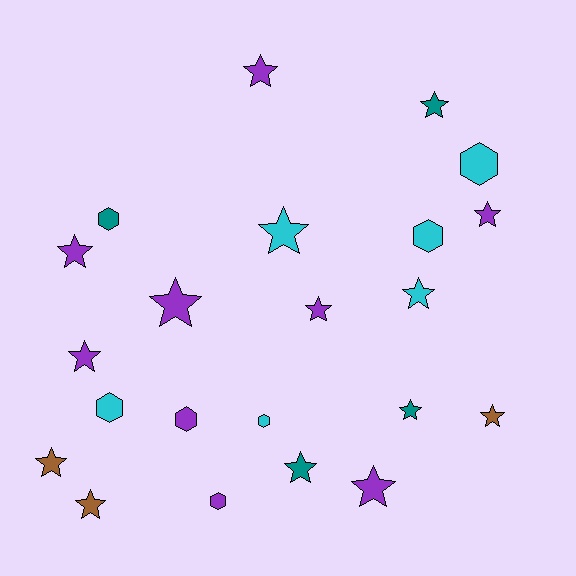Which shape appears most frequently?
Star, with 15 objects.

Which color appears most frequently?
Purple, with 9 objects.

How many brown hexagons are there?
There are no brown hexagons.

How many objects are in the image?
There are 22 objects.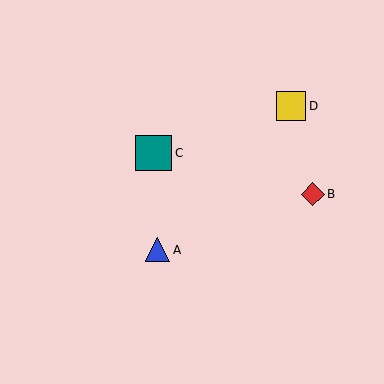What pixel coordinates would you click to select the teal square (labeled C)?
Click at (154, 153) to select the teal square C.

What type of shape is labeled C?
Shape C is a teal square.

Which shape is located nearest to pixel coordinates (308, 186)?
The red diamond (labeled B) at (313, 194) is nearest to that location.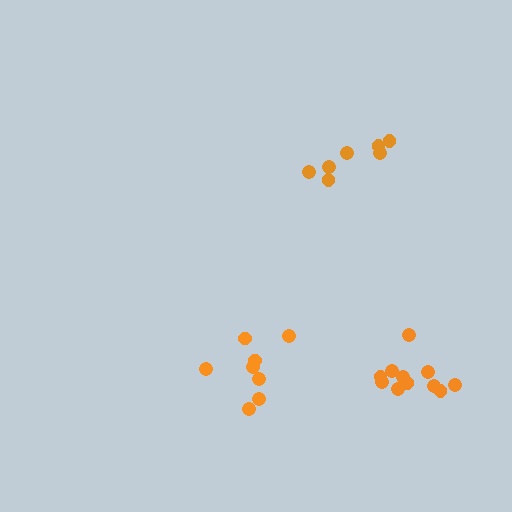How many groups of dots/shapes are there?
There are 3 groups.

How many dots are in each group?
Group 1: 8 dots, Group 2: 11 dots, Group 3: 7 dots (26 total).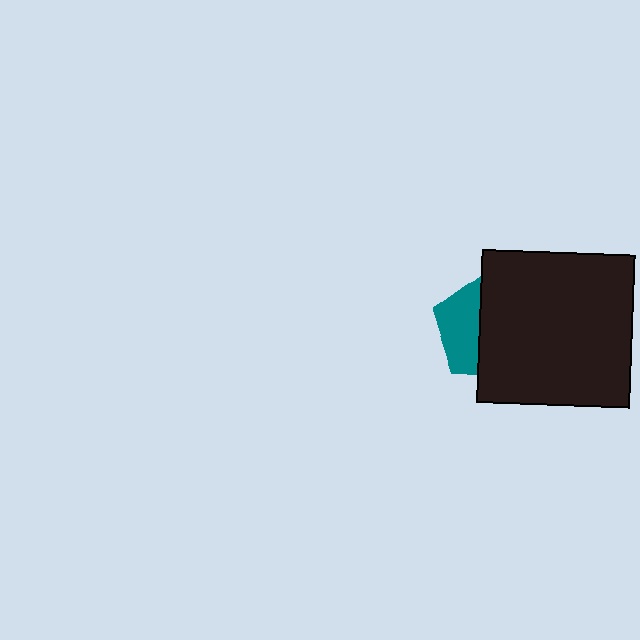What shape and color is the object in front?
The object in front is a black square.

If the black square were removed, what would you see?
You would see the complete teal pentagon.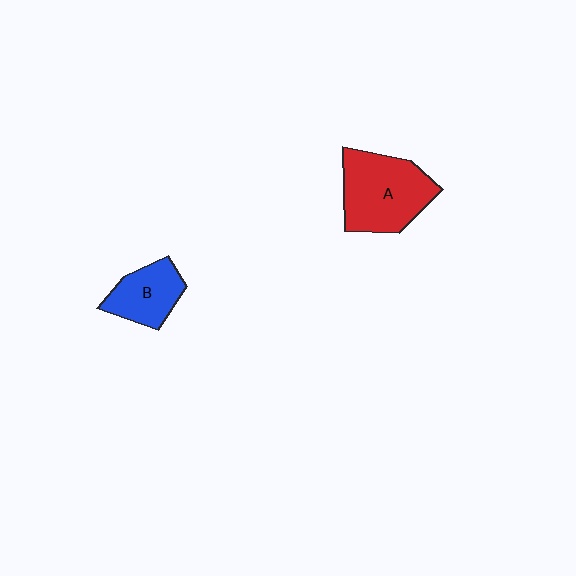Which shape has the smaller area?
Shape B (blue).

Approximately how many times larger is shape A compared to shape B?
Approximately 1.6 times.